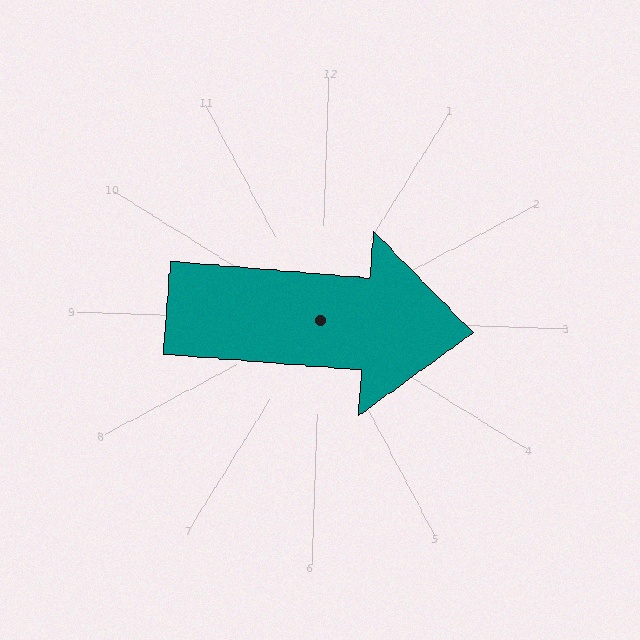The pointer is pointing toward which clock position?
Roughly 3 o'clock.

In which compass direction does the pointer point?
East.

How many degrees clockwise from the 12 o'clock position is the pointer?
Approximately 93 degrees.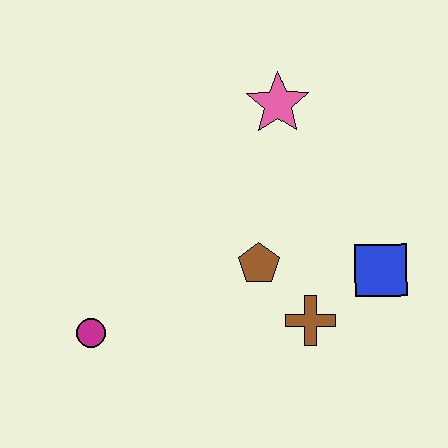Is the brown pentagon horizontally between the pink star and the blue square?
No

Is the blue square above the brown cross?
Yes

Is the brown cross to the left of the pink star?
No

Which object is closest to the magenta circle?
The brown pentagon is closest to the magenta circle.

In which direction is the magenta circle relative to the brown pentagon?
The magenta circle is to the left of the brown pentagon.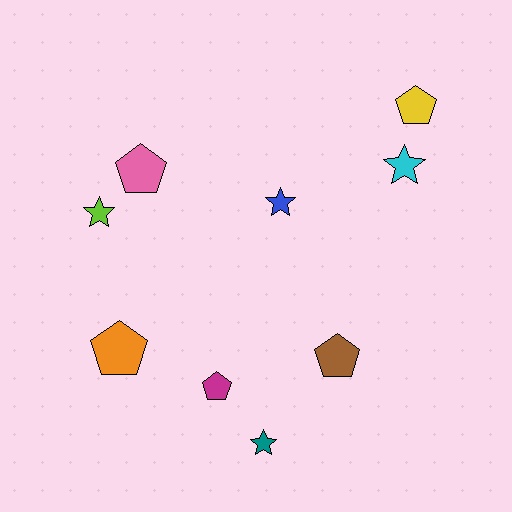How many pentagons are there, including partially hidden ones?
There are 5 pentagons.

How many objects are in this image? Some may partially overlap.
There are 9 objects.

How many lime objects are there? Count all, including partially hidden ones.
There is 1 lime object.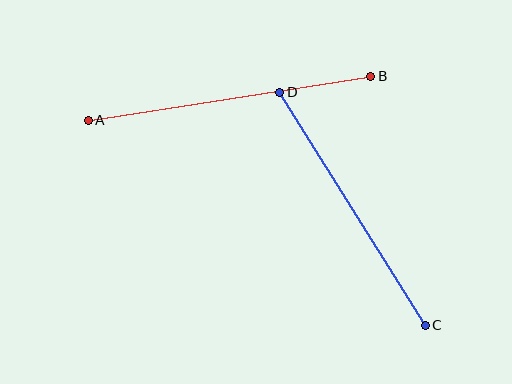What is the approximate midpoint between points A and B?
The midpoint is at approximately (230, 98) pixels.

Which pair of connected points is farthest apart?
Points A and B are farthest apart.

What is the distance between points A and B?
The distance is approximately 286 pixels.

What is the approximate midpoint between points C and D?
The midpoint is at approximately (353, 209) pixels.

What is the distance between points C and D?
The distance is approximately 275 pixels.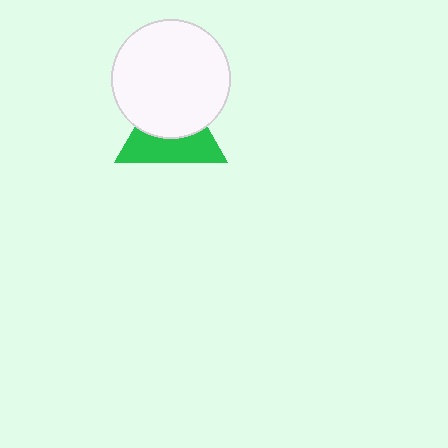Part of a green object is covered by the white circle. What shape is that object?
It is a triangle.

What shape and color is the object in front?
The object in front is a white circle.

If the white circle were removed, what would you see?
You would see the complete green triangle.